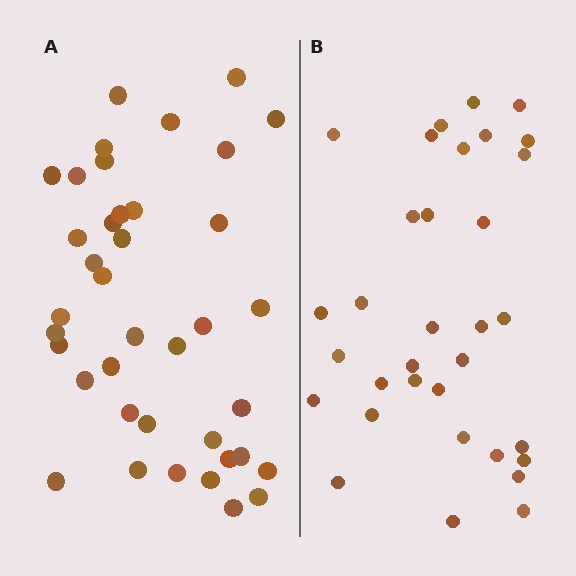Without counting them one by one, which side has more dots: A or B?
Region A (the left region) has more dots.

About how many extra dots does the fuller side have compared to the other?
Region A has about 6 more dots than region B.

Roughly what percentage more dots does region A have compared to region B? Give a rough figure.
About 20% more.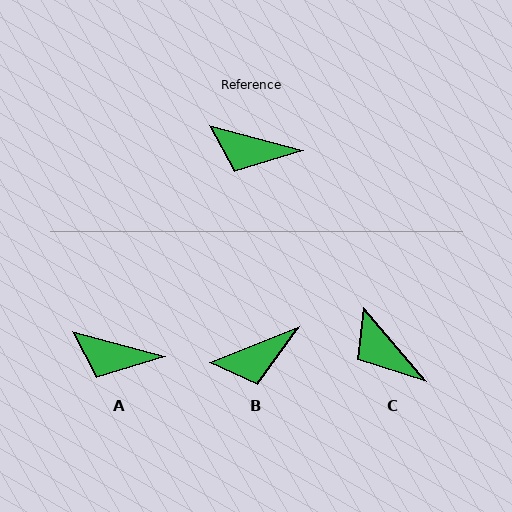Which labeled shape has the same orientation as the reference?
A.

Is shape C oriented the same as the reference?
No, it is off by about 35 degrees.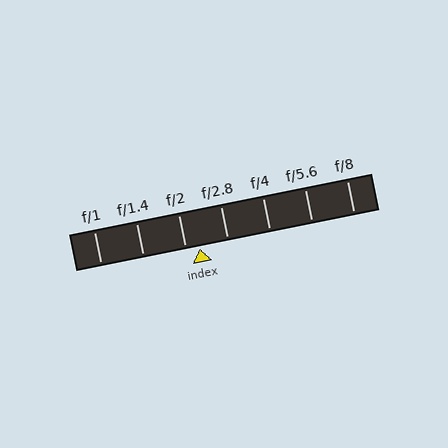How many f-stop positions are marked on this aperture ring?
There are 7 f-stop positions marked.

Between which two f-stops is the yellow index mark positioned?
The index mark is between f/2 and f/2.8.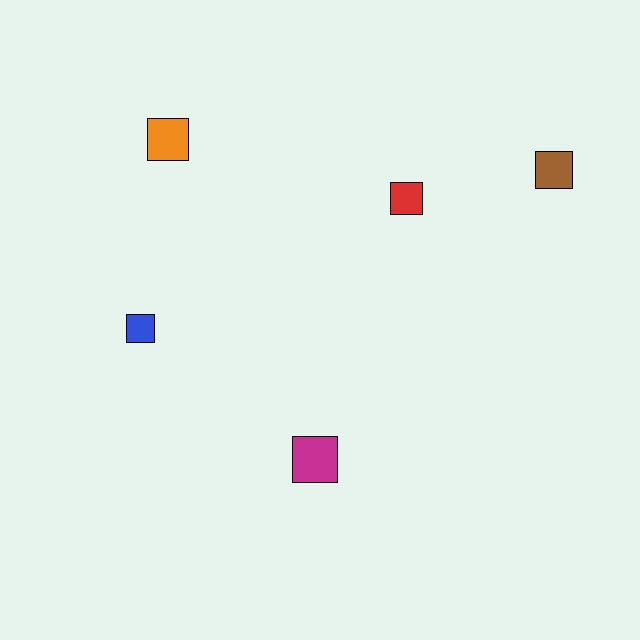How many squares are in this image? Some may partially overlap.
There are 5 squares.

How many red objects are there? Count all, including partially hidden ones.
There is 1 red object.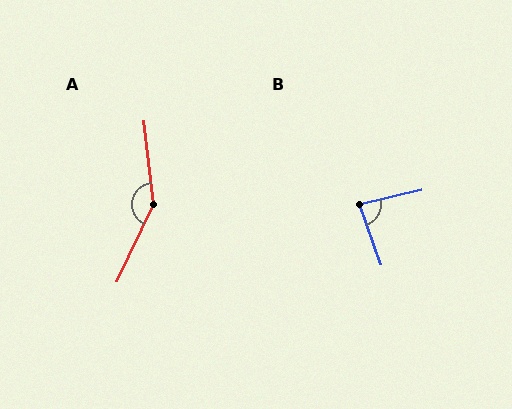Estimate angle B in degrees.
Approximately 84 degrees.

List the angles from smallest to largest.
B (84°), A (148°).